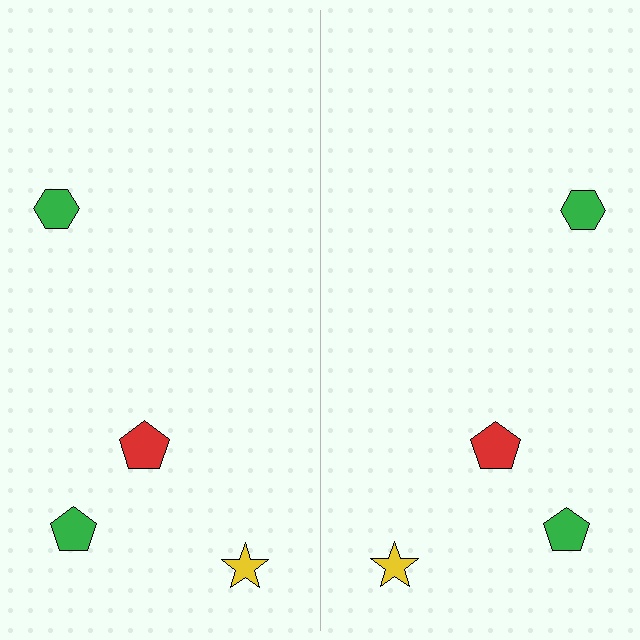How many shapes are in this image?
There are 8 shapes in this image.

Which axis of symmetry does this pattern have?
The pattern has a vertical axis of symmetry running through the center of the image.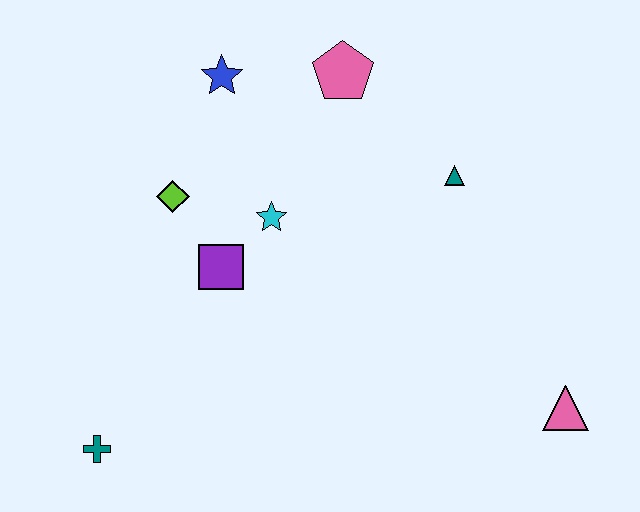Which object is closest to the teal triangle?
The pink pentagon is closest to the teal triangle.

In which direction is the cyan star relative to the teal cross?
The cyan star is above the teal cross.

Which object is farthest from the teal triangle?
The teal cross is farthest from the teal triangle.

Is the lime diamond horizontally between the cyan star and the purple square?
No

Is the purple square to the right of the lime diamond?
Yes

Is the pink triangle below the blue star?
Yes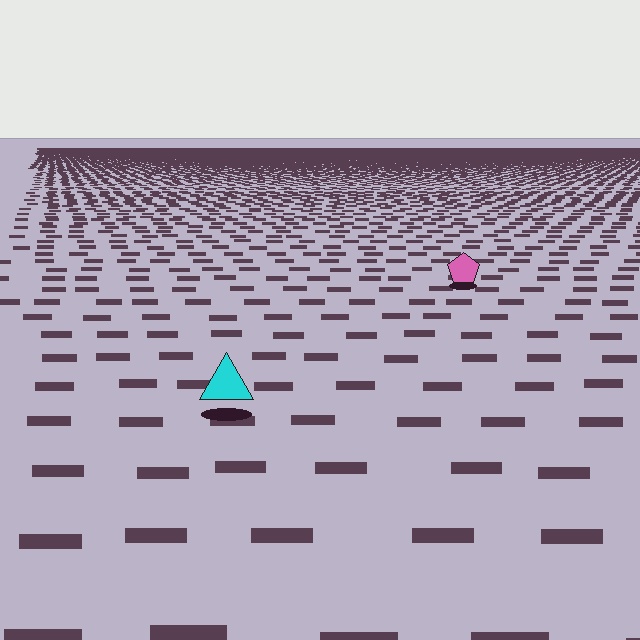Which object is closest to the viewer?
The cyan triangle is closest. The texture marks near it are larger and more spread out.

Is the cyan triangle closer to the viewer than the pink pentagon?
Yes. The cyan triangle is closer — you can tell from the texture gradient: the ground texture is coarser near it.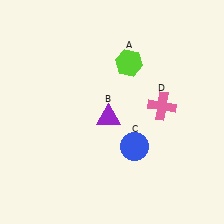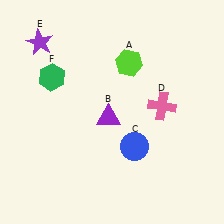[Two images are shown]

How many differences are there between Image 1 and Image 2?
There are 2 differences between the two images.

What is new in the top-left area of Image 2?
A purple star (E) was added in the top-left area of Image 2.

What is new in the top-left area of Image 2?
A green hexagon (F) was added in the top-left area of Image 2.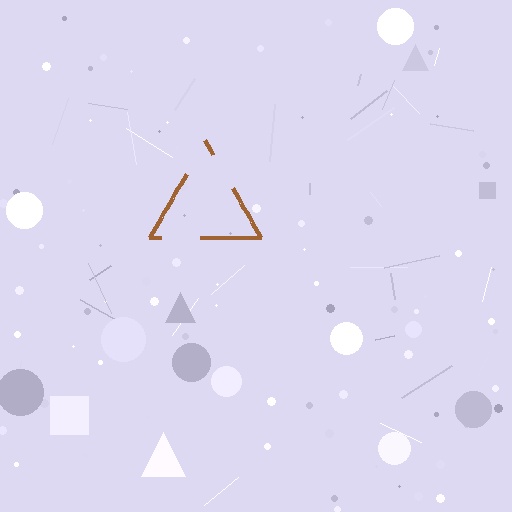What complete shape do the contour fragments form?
The contour fragments form a triangle.